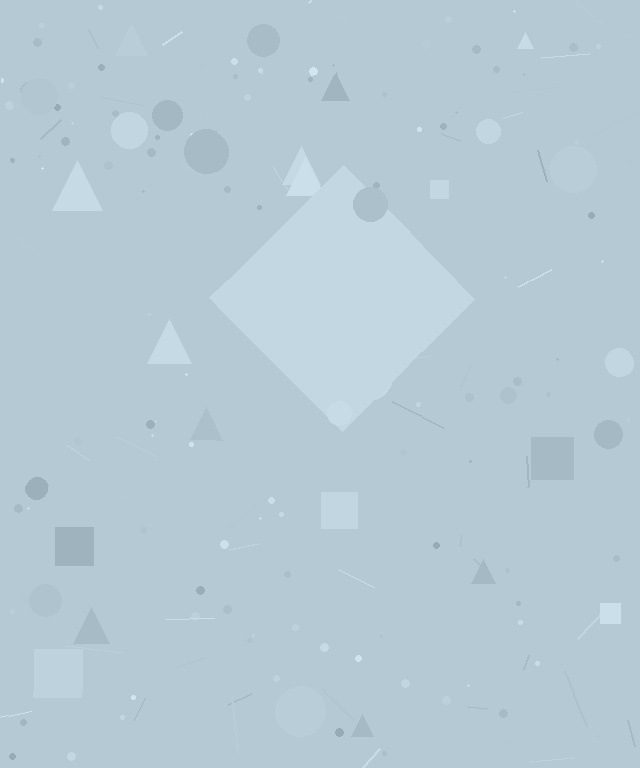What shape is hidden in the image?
A diamond is hidden in the image.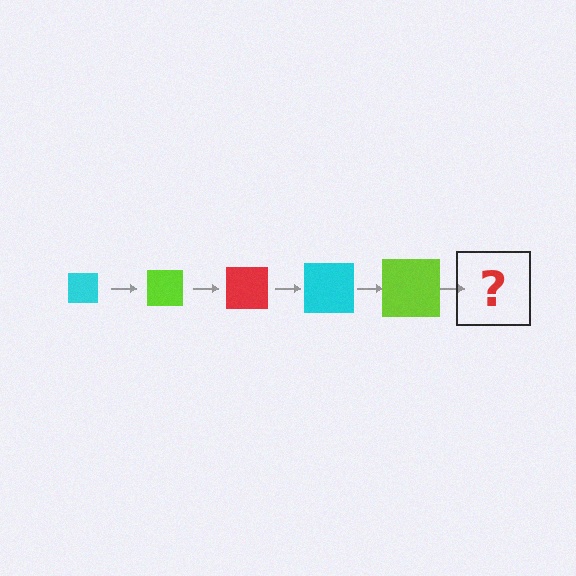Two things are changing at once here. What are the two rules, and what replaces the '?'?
The two rules are that the square grows larger each step and the color cycles through cyan, lime, and red. The '?' should be a red square, larger than the previous one.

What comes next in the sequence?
The next element should be a red square, larger than the previous one.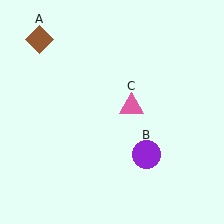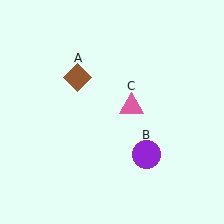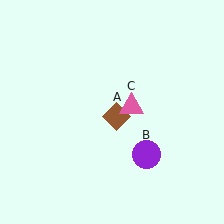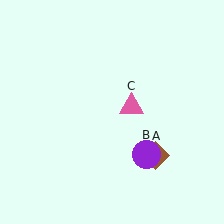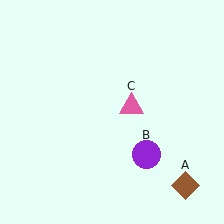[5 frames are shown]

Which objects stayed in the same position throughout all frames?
Purple circle (object B) and pink triangle (object C) remained stationary.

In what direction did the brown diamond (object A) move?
The brown diamond (object A) moved down and to the right.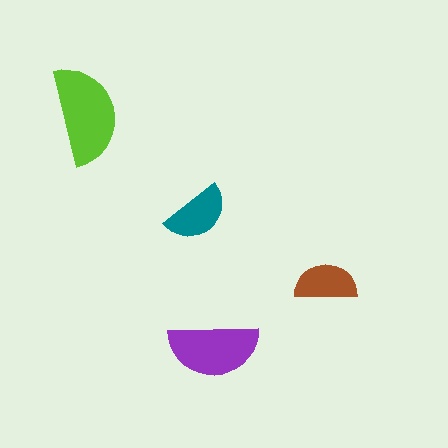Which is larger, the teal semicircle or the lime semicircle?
The lime one.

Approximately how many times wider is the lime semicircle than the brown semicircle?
About 1.5 times wider.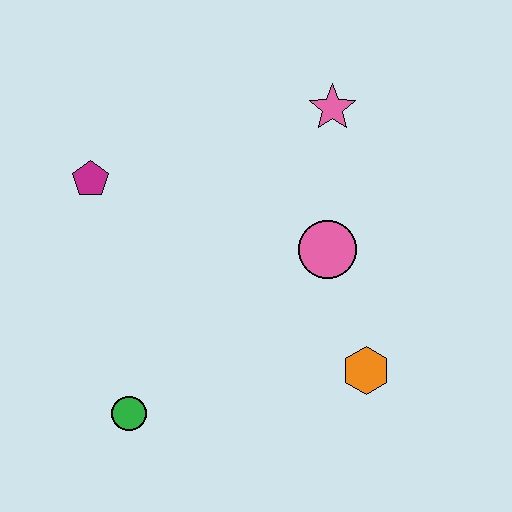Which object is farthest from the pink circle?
The green circle is farthest from the pink circle.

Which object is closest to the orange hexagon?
The pink circle is closest to the orange hexagon.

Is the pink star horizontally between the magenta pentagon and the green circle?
No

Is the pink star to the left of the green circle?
No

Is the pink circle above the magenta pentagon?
No